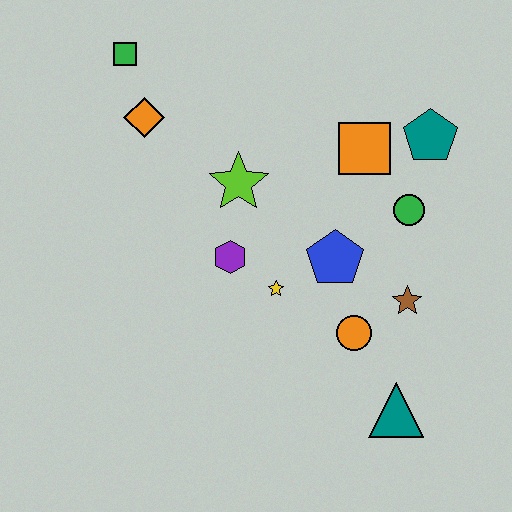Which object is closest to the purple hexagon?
The yellow star is closest to the purple hexagon.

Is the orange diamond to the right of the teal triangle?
No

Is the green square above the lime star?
Yes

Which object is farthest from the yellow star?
The green square is farthest from the yellow star.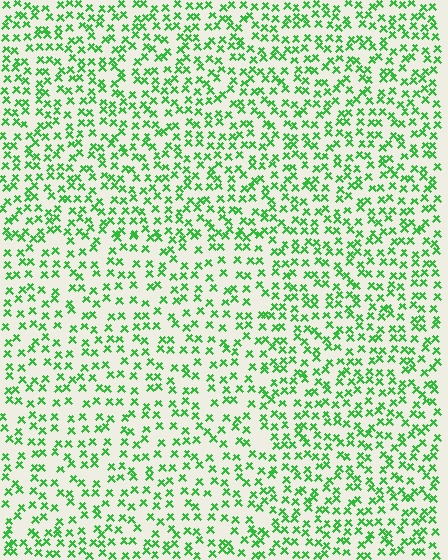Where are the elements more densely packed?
The elements are more densely packed outside the rectangle boundary.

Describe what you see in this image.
The image contains small green elements arranged at two different densities. A rectangle-shaped region is visible where the elements are less densely packed than the surrounding area.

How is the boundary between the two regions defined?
The boundary is defined by a change in element density (approximately 1.4x ratio). All elements are the same color, size, and shape.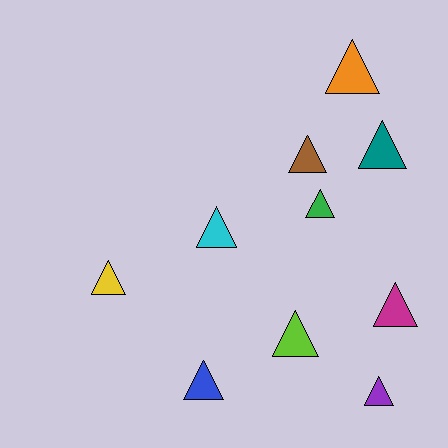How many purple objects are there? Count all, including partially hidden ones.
There is 1 purple object.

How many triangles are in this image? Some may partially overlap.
There are 10 triangles.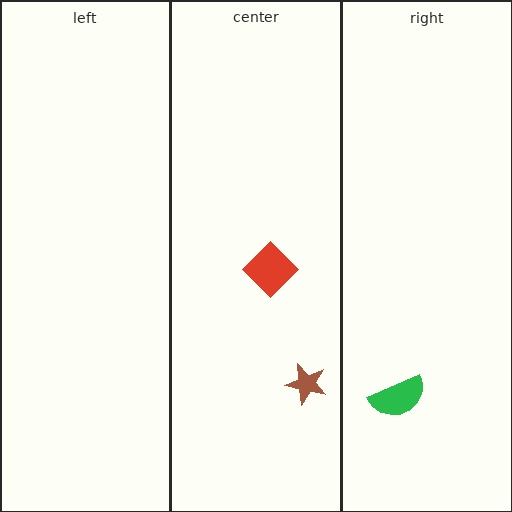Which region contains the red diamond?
The center region.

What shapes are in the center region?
The brown star, the red diamond.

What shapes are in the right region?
The green semicircle.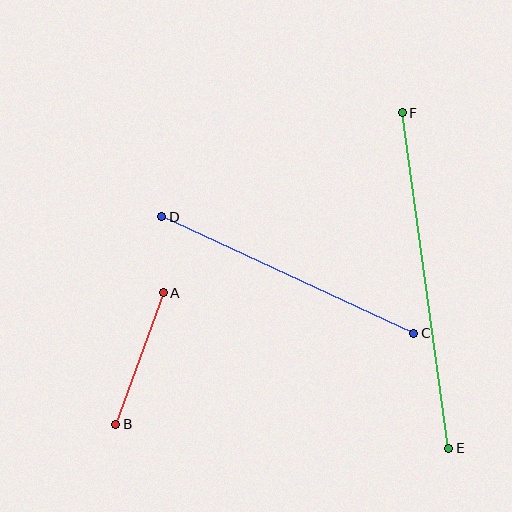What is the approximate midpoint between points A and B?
The midpoint is at approximately (140, 358) pixels.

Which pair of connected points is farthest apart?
Points E and F are farthest apart.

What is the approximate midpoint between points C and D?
The midpoint is at approximately (288, 275) pixels.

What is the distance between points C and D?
The distance is approximately 278 pixels.